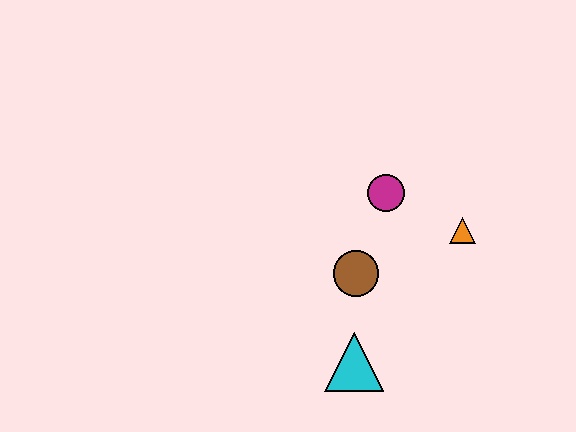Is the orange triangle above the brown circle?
Yes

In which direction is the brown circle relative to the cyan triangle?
The brown circle is above the cyan triangle.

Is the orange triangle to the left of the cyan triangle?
No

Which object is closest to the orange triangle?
The magenta circle is closest to the orange triangle.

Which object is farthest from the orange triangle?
The cyan triangle is farthest from the orange triangle.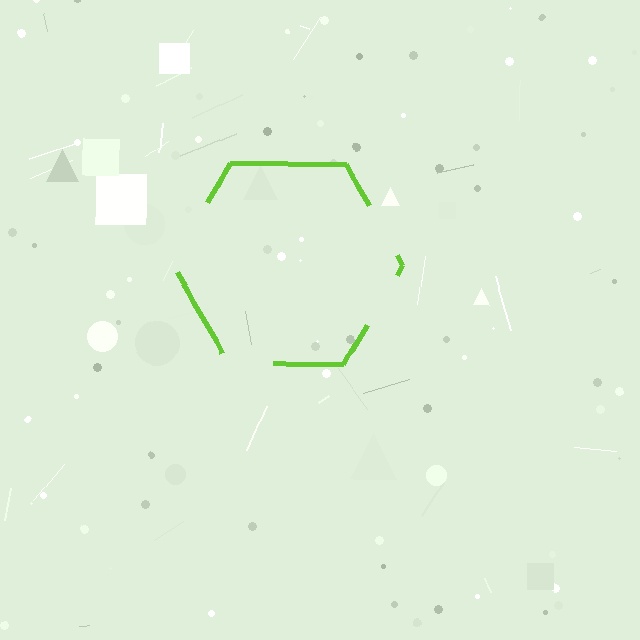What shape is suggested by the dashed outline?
The dashed outline suggests a hexagon.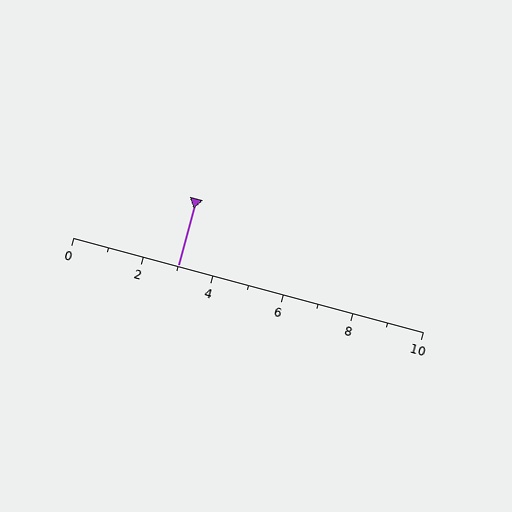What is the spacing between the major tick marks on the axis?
The major ticks are spaced 2 apart.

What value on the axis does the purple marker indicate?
The marker indicates approximately 3.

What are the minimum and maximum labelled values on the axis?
The axis runs from 0 to 10.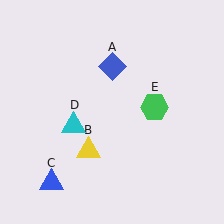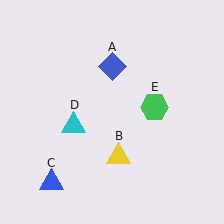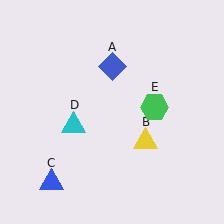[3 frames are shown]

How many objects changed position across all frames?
1 object changed position: yellow triangle (object B).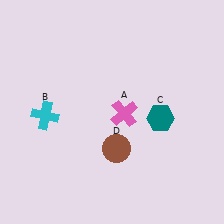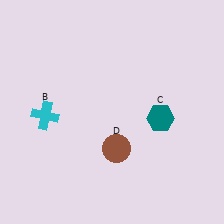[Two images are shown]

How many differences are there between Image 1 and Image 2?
There is 1 difference between the two images.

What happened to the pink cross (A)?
The pink cross (A) was removed in Image 2. It was in the bottom-right area of Image 1.